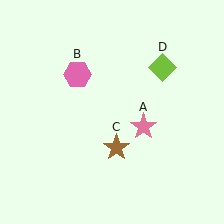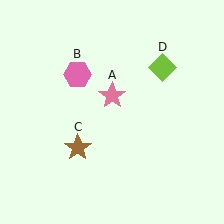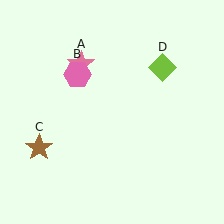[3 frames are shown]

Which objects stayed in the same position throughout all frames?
Pink hexagon (object B) and lime diamond (object D) remained stationary.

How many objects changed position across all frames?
2 objects changed position: pink star (object A), brown star (object C).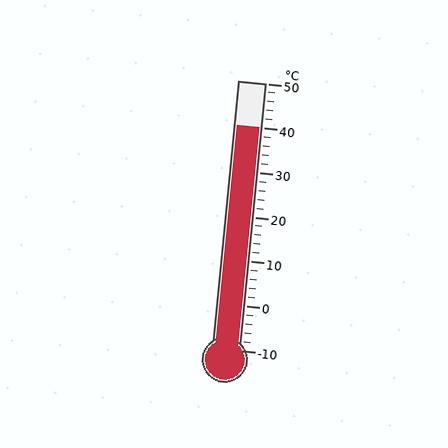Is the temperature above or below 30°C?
The temperature is above 30°C.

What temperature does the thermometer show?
The thermometer shows approximately 40°C.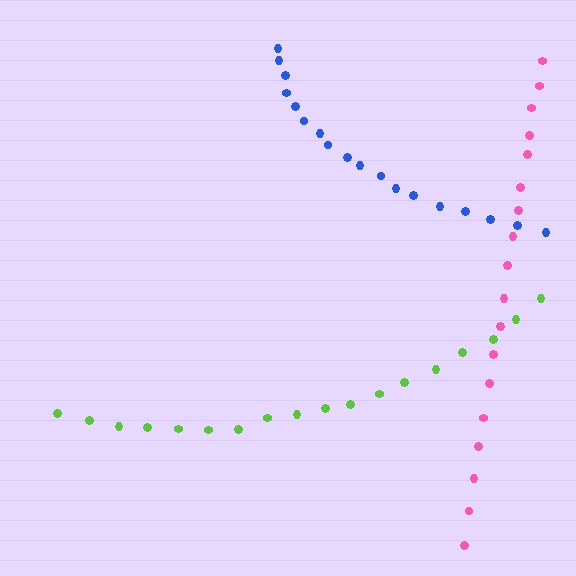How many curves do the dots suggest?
There are 3 distinct paths.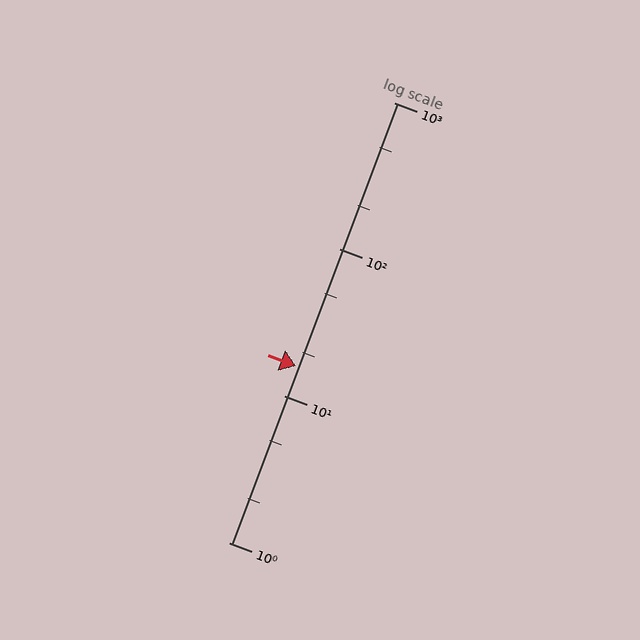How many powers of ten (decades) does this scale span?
The scale spans 3 decades, from 1 to 1000.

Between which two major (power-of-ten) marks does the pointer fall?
The pointer is between 10 and 100.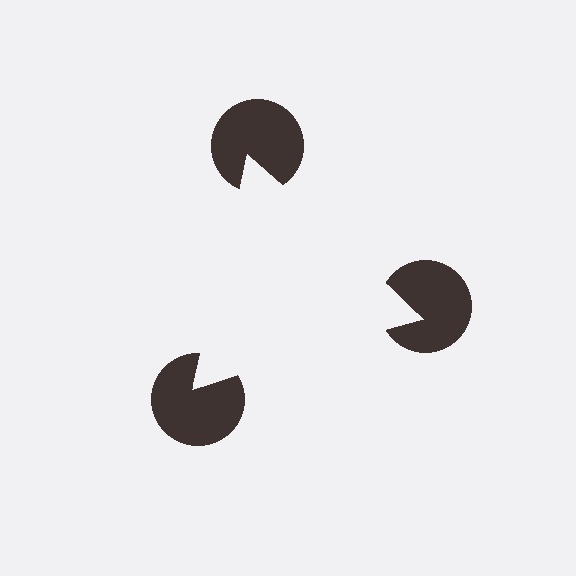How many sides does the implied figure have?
3 sides.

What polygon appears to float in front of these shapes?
An illusory triangle — its edges are inferred from the aligned wedge cuts in the pac-man discs, not physically drawn.